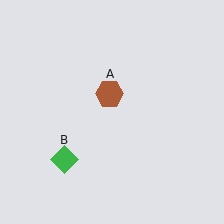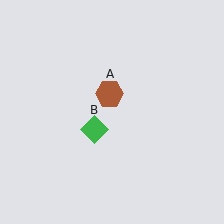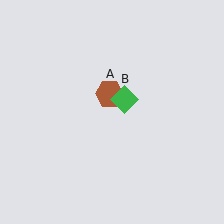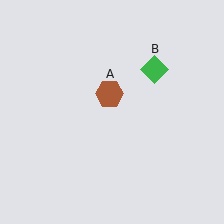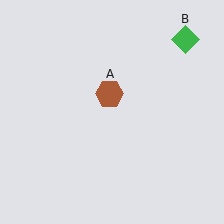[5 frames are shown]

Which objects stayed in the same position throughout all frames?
Brown hexagon (object A) remained stationary.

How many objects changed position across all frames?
1 object changed position: green diamond (object B).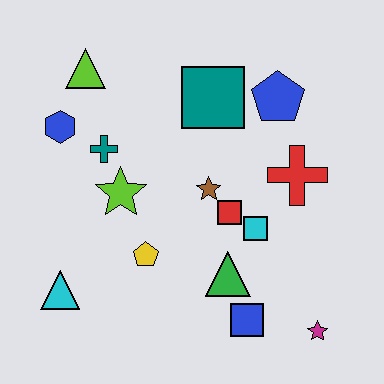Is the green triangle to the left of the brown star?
No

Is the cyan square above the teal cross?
No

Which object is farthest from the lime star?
The magenta star is farthest from the lime star.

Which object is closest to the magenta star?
The blue square is closest to the magenta star.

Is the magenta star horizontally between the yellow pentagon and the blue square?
No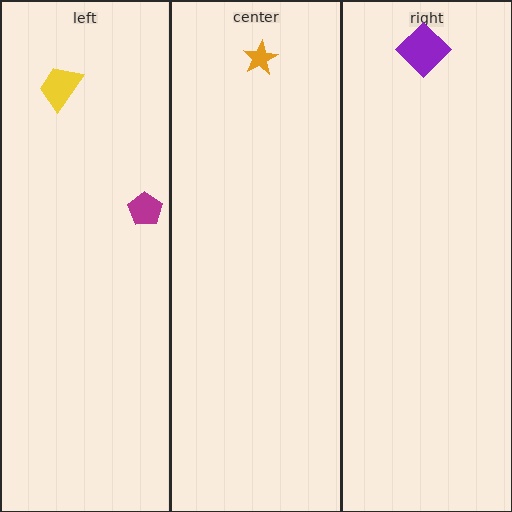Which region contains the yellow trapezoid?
The left region.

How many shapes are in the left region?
2.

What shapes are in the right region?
The purple diamond.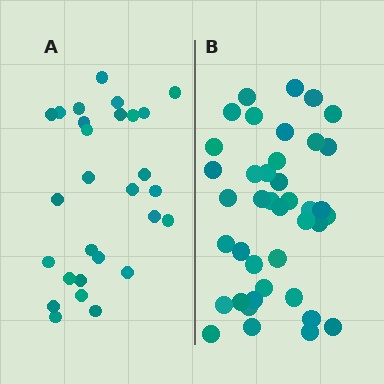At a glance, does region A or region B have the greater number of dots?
Region B (the right region) has more dots.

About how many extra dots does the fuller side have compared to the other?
Region B has roughly 12 or so more dots than region A.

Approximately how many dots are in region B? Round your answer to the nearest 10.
About 40 dots.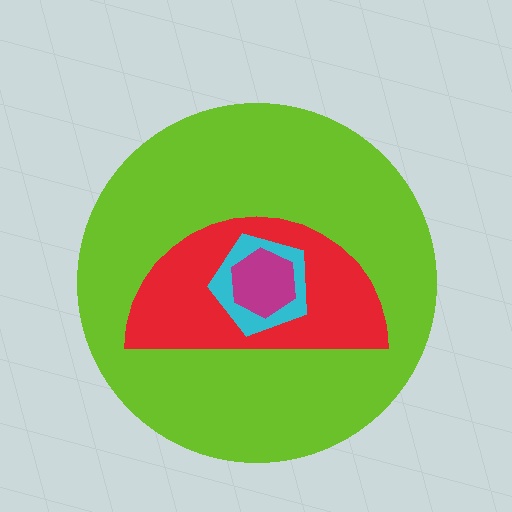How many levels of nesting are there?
4.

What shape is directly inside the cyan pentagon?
The magenta hexagon.